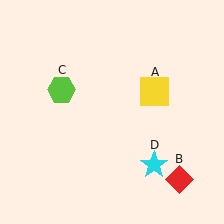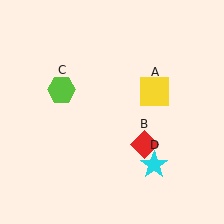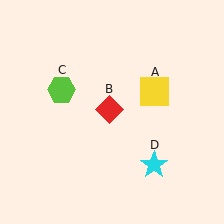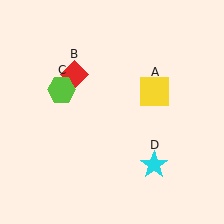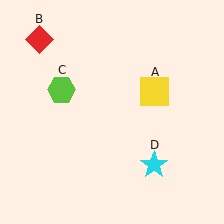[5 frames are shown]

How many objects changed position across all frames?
1 object changed position: red diamond (object B).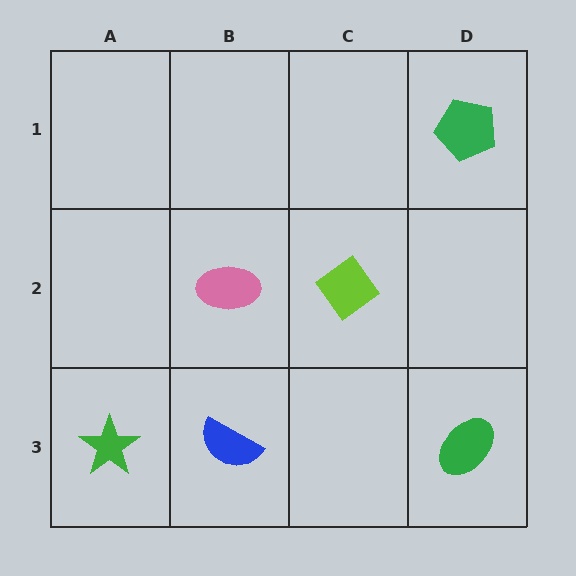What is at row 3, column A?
A green star.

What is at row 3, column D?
A green ellipse.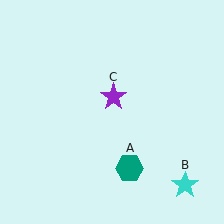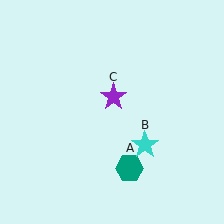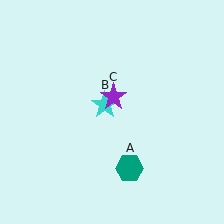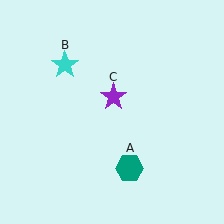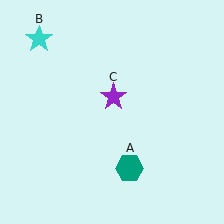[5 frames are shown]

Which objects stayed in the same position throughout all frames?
Teal hexagon (object A) and purple star (object C) remained stationary.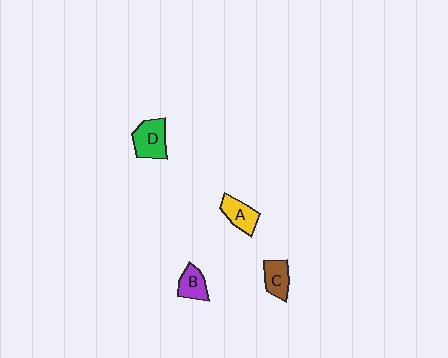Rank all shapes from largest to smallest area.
From largest to smallest: D (green), A (yellow), C (brown), B (purple).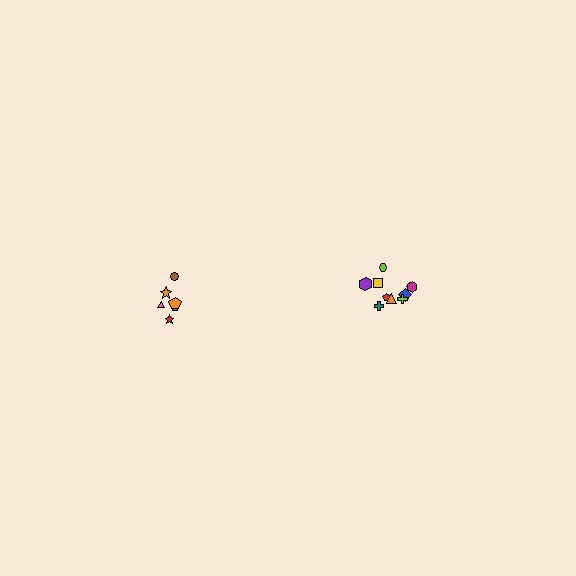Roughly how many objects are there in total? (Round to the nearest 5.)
Roughly 15 objects in total.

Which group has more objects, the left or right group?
The right group.